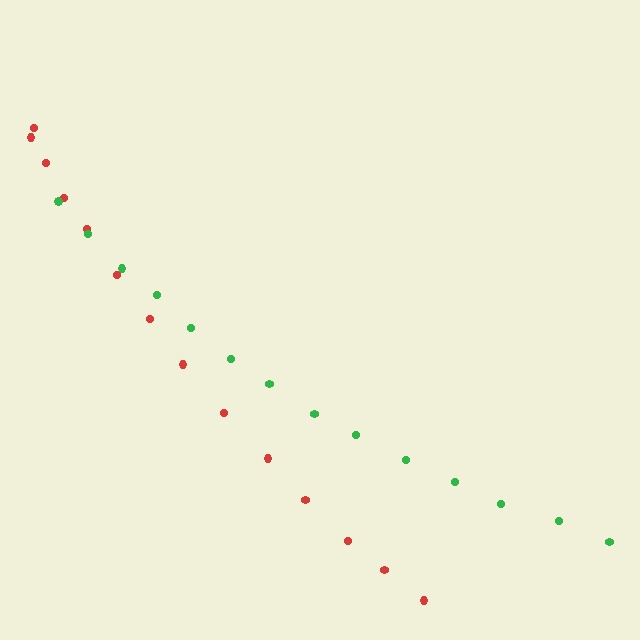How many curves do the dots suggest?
There are 2 distinct paths.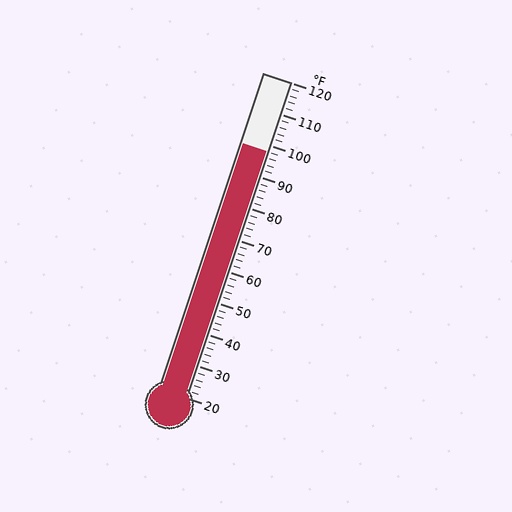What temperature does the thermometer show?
The thermometer shows approximately 98°F.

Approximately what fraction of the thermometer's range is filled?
The thermometer is filled to approximately 80% of its range.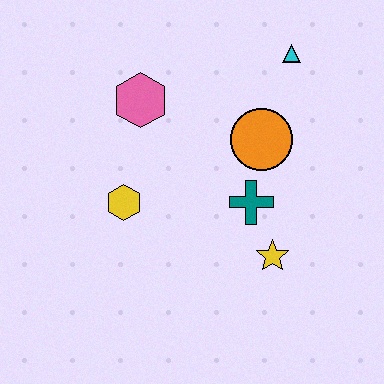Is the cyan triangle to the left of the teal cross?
No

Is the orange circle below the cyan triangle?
Yes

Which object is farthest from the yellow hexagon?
The cyan triangle is farthest from the yellow hexagon.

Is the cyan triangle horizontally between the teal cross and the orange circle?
No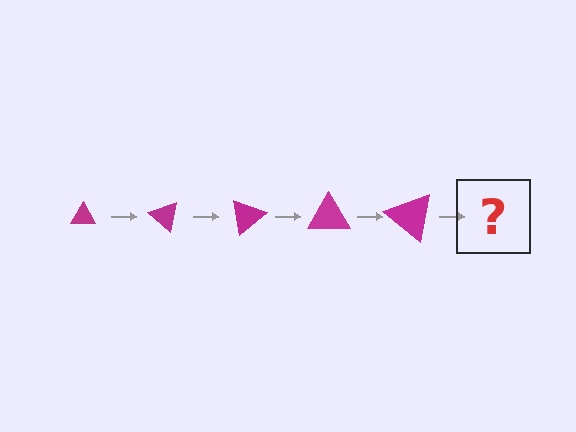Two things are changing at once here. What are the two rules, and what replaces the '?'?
The two rules are that the triangle grows larger each step and it rotates 40 degrees each step. The '?' should be a triangle, larger than the previous one and rotated 200 degrees from the start.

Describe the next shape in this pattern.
It should be a triangle, larger than the previous one and rotated 200 degrees from the start.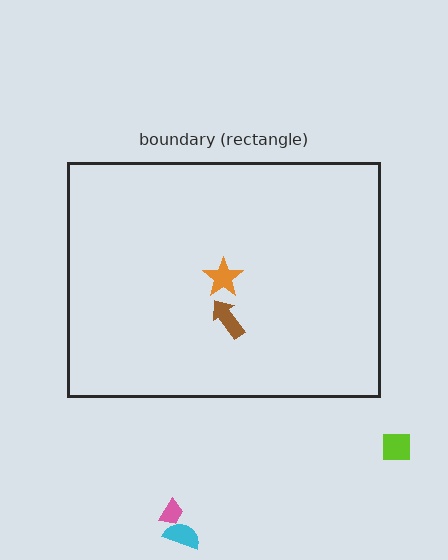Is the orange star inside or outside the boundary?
Inside.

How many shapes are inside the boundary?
2 inside, 3 outside.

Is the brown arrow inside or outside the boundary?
Inside.